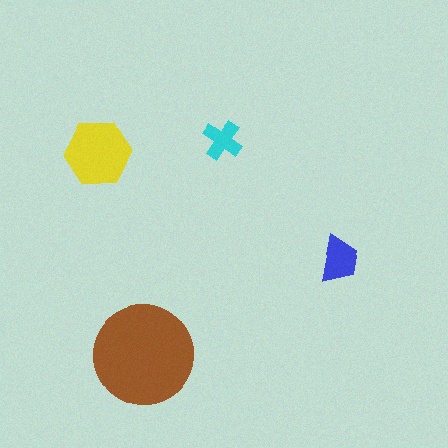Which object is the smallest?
The cyan cross.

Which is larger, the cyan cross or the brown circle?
The brown circle.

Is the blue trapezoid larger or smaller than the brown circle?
Smaller.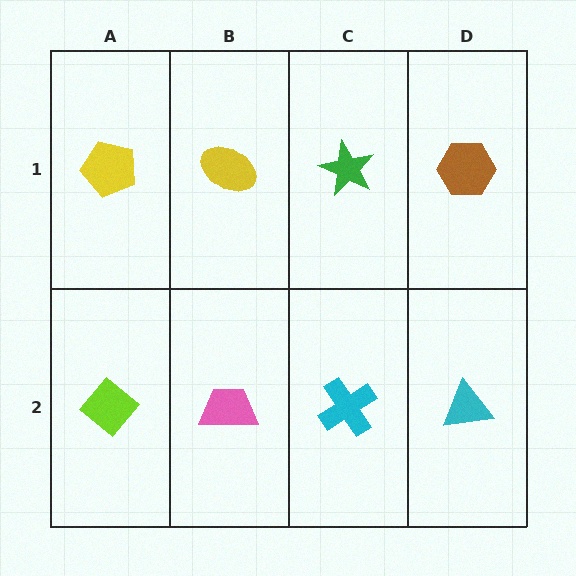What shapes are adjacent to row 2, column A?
A yellow pentagon (row 1, column A), a pink trapezoid (row 2, column B).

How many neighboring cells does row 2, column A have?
2.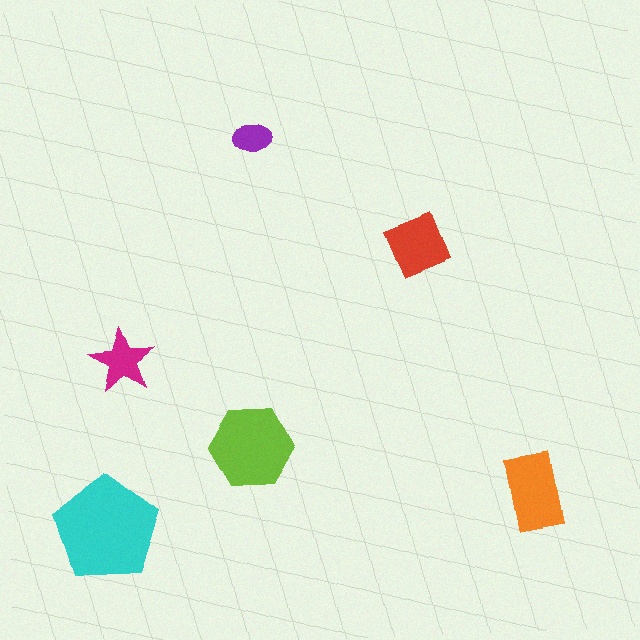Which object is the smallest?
The purple ellipse.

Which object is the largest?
The cyan pentagon.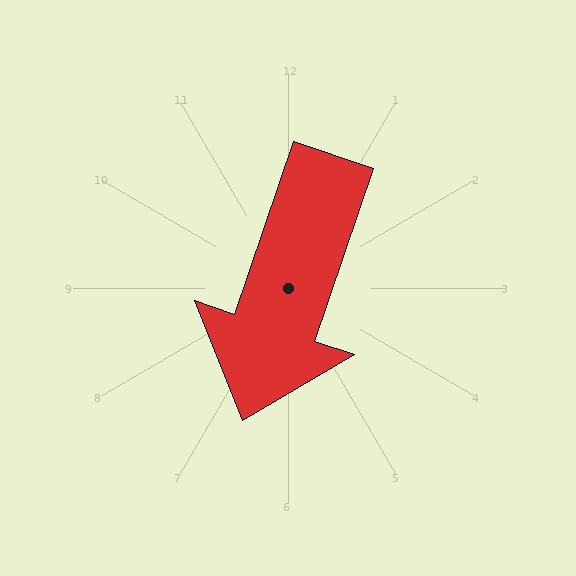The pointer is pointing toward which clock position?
Roughly 7 o'clock.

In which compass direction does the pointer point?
South.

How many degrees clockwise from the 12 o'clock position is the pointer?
Approximately 199 degrees.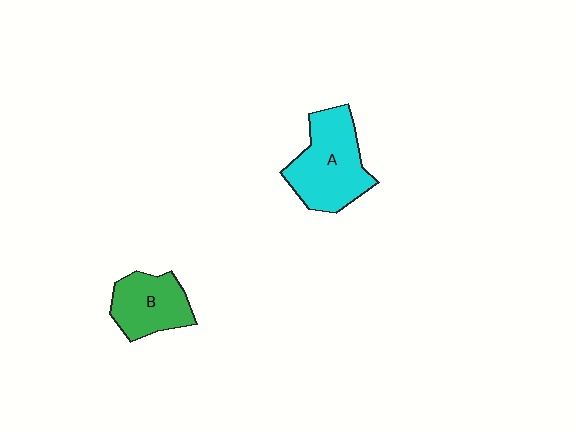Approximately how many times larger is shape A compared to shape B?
Approximately 1.4 times.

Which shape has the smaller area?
Shape B (green).